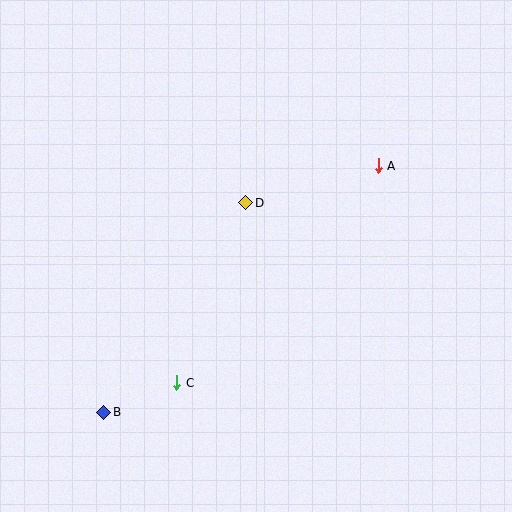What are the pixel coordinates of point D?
Point D is at (246, 203).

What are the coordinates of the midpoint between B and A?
The midpoint between B and A is at (241, 289).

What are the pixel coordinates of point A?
Point A is at (378, 166).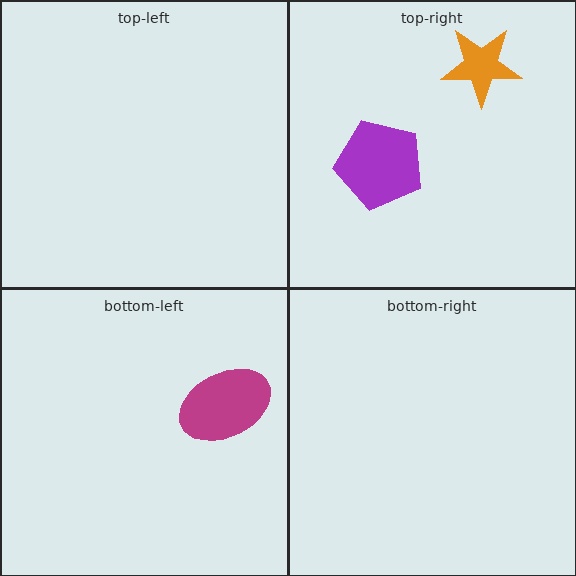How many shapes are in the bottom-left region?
1.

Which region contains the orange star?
The top-right region.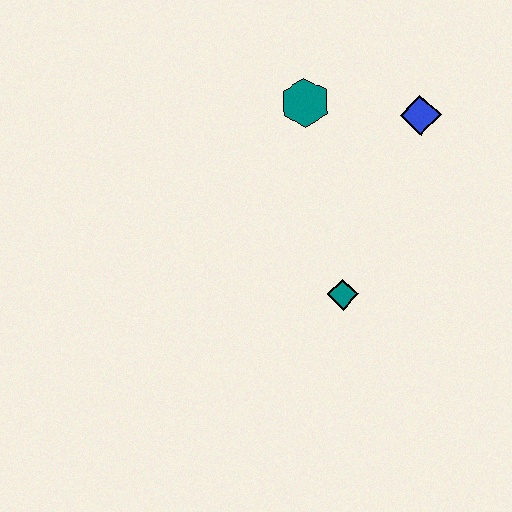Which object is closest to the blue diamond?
The teal hexagon is closest to the blue diamond.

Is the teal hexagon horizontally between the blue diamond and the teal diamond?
No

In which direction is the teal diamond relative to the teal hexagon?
The teal diamond is below the teal hexagon.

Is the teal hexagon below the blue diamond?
No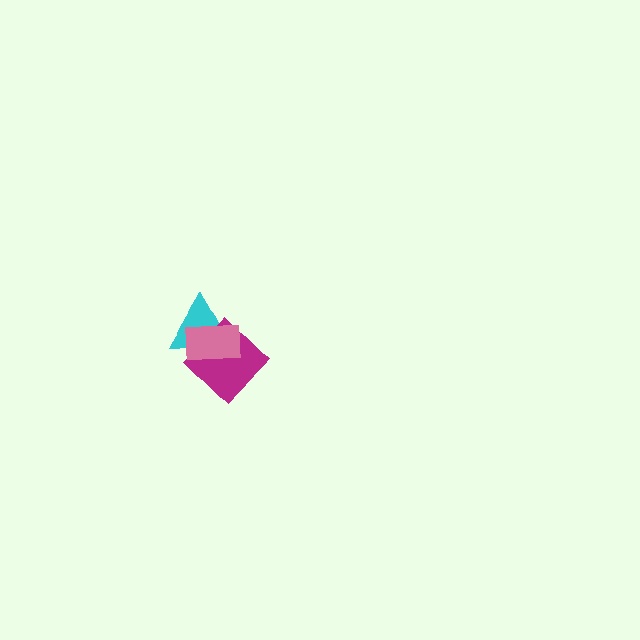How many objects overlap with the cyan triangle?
2 objects overlap with the cyan triangle.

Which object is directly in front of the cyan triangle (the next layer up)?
The magenta diamond is directly in front of the cyan triangle.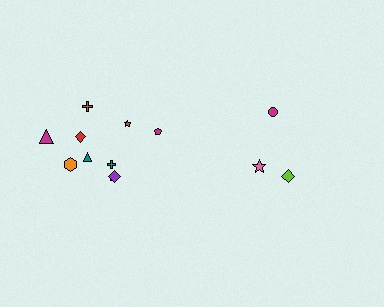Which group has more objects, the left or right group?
The left group.